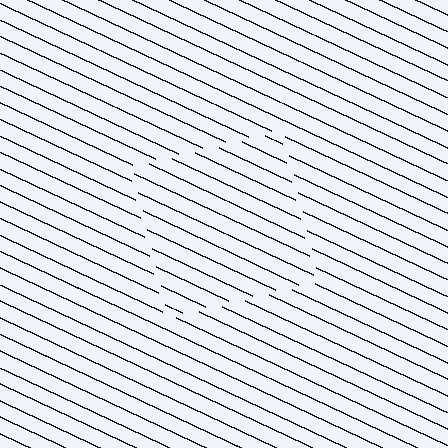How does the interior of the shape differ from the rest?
The interior of the shape contains the same grating, shifted by half a period — the contour is defined by the phase discontinuity where line-ends from the inner and outer gratings abut.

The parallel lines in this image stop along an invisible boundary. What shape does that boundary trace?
An illusory square. The interior of the shape contains the same grating, shifted by half a period — the contour is defined by the phase discontinuity where line-ends from the inner and outer gratings abut.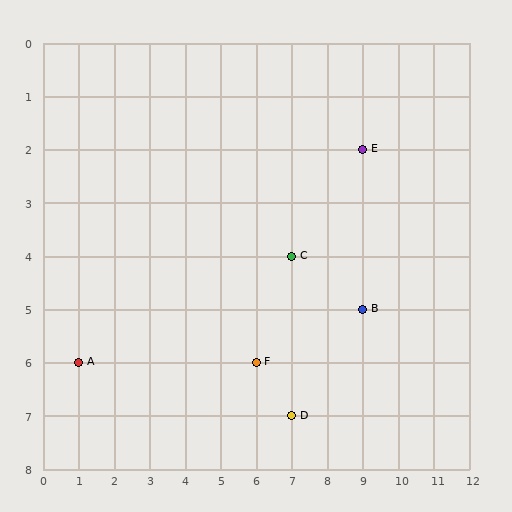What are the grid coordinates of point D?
Point D is at grid coordinates (7, 7).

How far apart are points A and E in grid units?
Points A and E are 8 columns and 4 rows apart (about 8.9 grid units diagonally).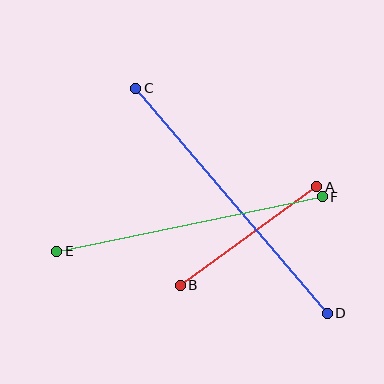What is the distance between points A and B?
The distance is approximately 168 pixels.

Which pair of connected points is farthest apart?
Points C and D are farthest apart.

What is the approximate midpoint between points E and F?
The midpoint is at approximately (189, 224) pixels.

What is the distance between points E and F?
The distance is approximately 271 pixels.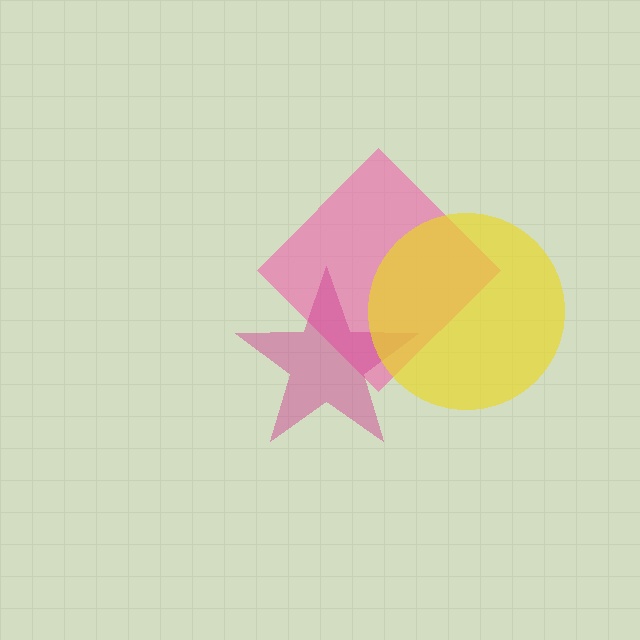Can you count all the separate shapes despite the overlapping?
Yes, there are 3 separate shapes.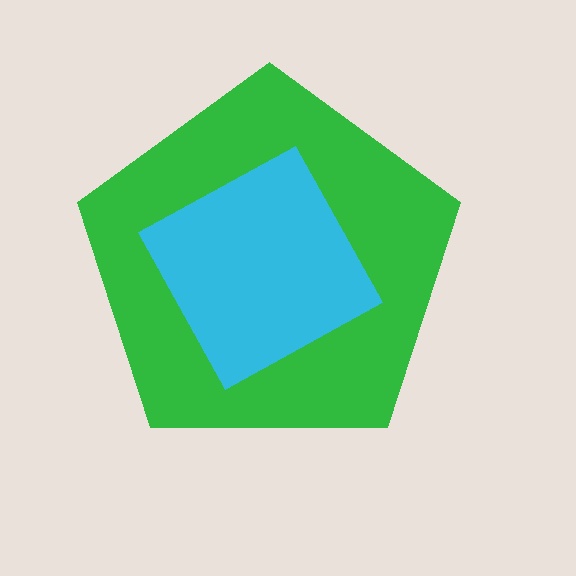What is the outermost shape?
The green pentagon.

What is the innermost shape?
The cyan square.